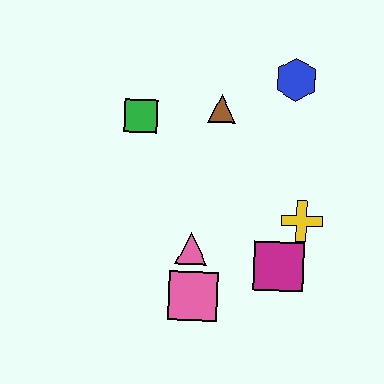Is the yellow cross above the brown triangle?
No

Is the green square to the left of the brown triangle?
Yes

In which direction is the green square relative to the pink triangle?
The green square is above the pink triangle.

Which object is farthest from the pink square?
The blue hexagon is farthest from the pink square.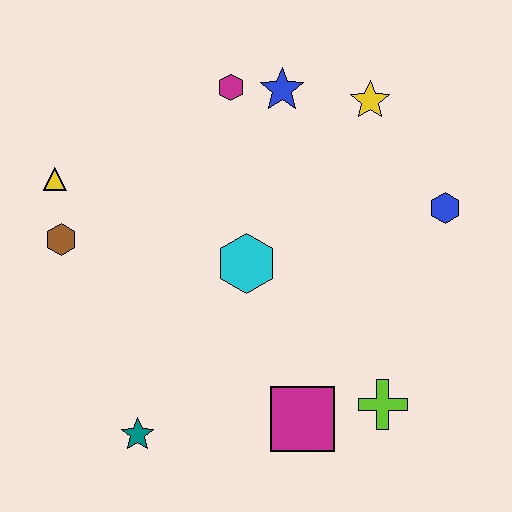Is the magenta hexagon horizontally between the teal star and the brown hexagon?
No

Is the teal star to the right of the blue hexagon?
No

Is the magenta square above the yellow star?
No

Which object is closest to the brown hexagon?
The yellow triangle is closest to the brown hexagon.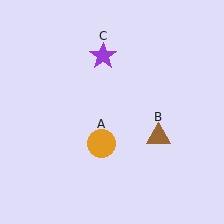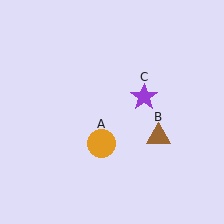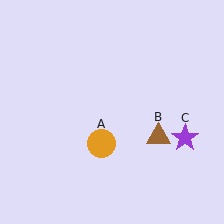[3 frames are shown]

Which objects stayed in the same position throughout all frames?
Orange circle (object A) and brown triangle (object B) remained stationary.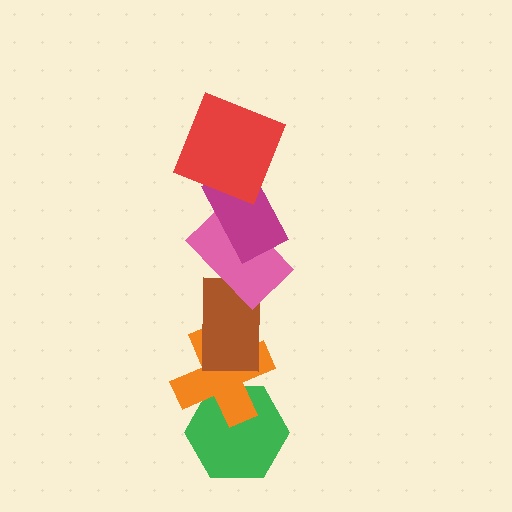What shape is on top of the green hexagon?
The orange cross is on top of the green hexagon.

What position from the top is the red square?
The red square is 1st from the top.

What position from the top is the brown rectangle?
The brown rectangle is 4th from the top.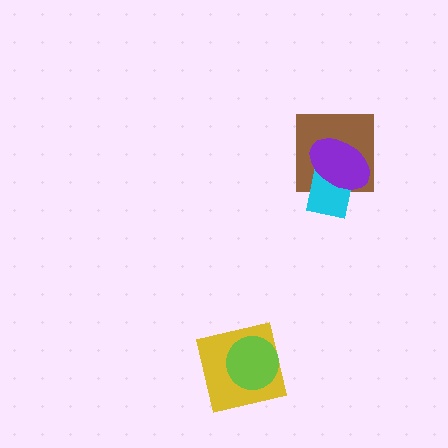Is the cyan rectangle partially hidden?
Yes, it is partially covered by another shape.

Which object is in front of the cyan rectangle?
The purple ellipse is in front of the cyan rectangle.